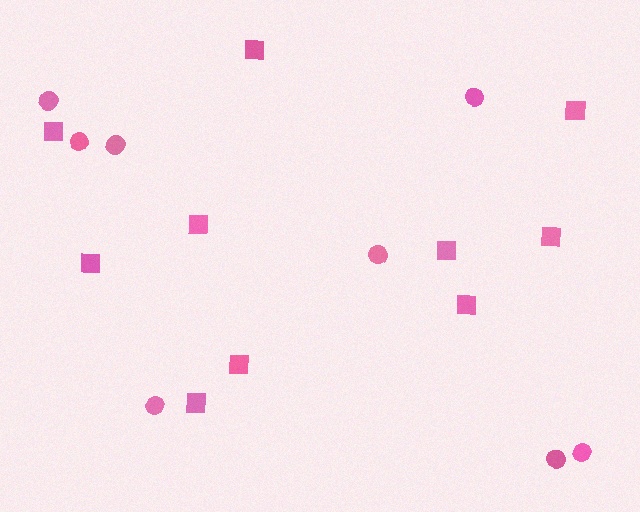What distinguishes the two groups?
There are 2 groups: one group of squares (10) and one group of circles (8).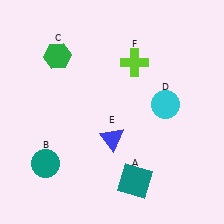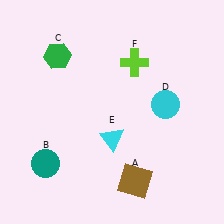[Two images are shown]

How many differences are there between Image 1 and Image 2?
There are 2 differences between the two images.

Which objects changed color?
A changed from teal to brown. E changed from blue to cyan.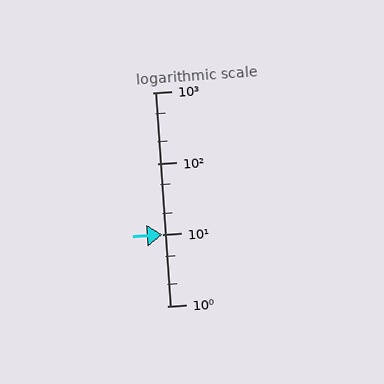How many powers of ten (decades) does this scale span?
The scale spans 3 decades, from 1 to 1000.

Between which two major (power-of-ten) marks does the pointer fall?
The pointer is between 10 and 100.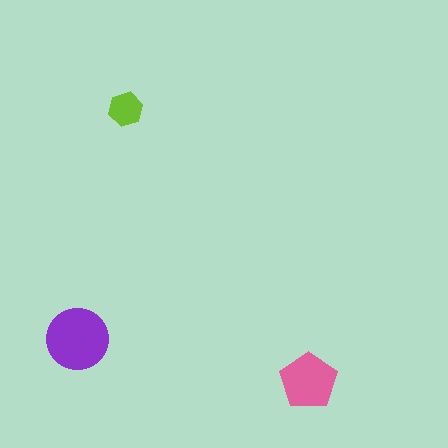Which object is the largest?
The purple circle.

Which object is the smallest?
The lime hexagon.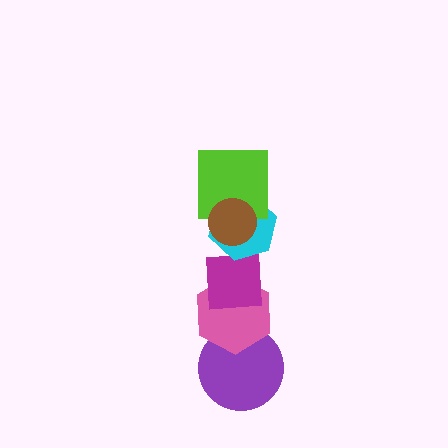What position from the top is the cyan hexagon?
The cyan hexagon is 3rd from the top.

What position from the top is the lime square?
The lime square is 2nd from the top.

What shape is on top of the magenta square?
The cyan hexagon is on top of the magenta square.